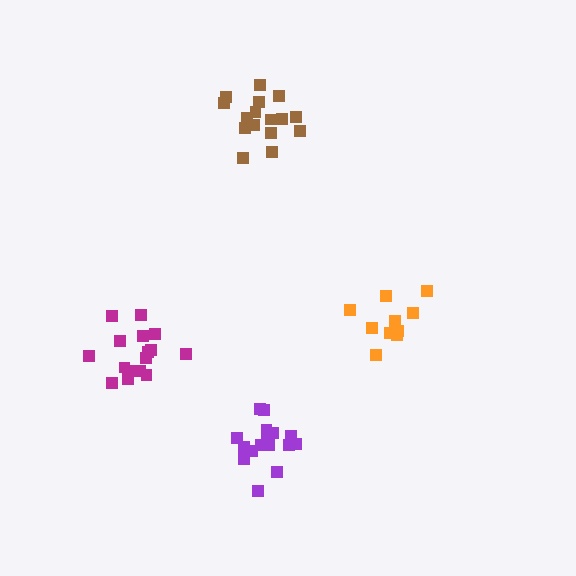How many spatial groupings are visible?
There are 4 spatial groupings.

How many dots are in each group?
Group 1: 10 dots, Group 2: 16 dots, Group 3: 16 dots, Group 4: 16 dots (58 total).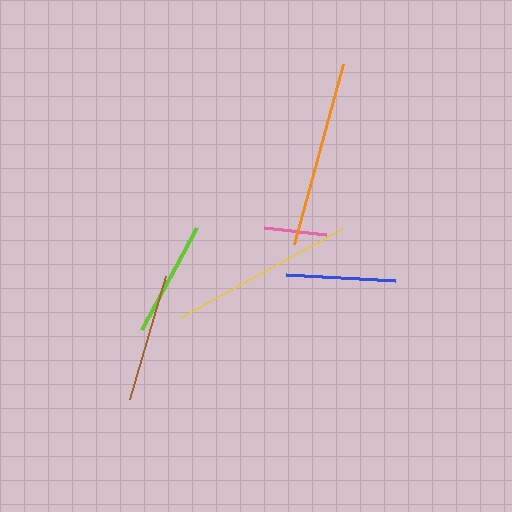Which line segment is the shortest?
The pink line is the shortest at approximately 62 pixels.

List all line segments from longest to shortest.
From longest to shortest: orange, yellow, brown, lime, blue, pink.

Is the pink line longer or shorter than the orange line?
The orange line is longer than the pink line.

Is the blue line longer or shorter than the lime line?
The lime line is longer than the blue line.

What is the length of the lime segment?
The lime segment is approximately 116 pixels long.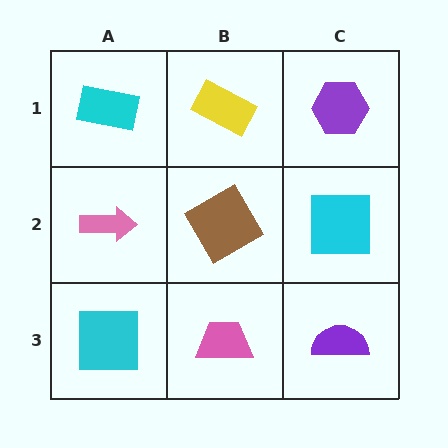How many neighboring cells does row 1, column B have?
3.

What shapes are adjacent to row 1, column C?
A cyan square (row 2, column C), a yellow rectangle (row 1, column B).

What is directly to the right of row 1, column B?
A purple hexagon.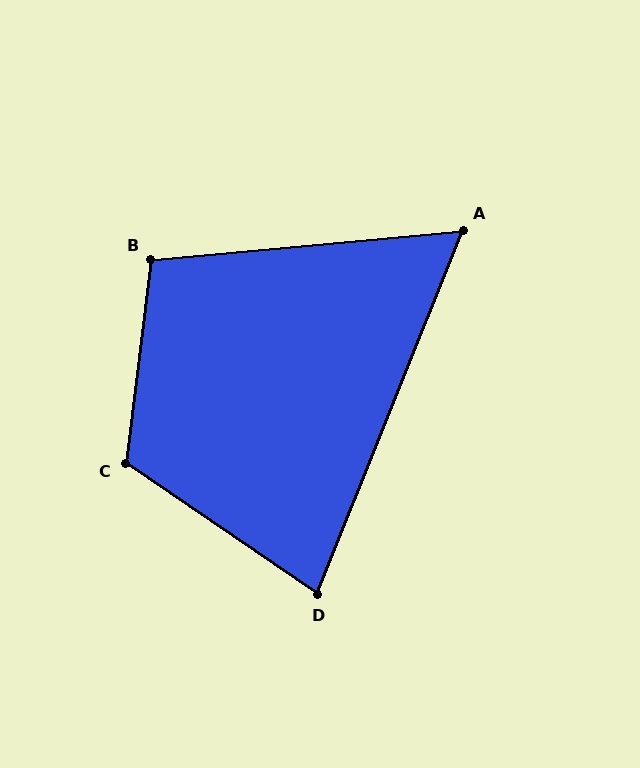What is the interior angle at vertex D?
Approximately 78 degrees (acute).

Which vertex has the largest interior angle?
C, at approximately 117 degrees.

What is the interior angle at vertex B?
Approximately 102 degrees (obtuse).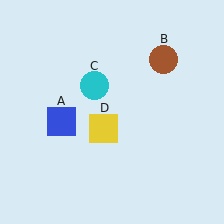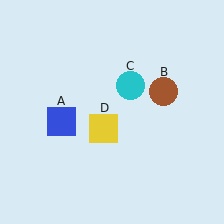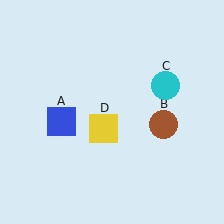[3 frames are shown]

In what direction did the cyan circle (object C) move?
The cyan circle (object C) moved right.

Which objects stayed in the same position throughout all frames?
Blue square (object A) and yellow square (object D) remained stationary.